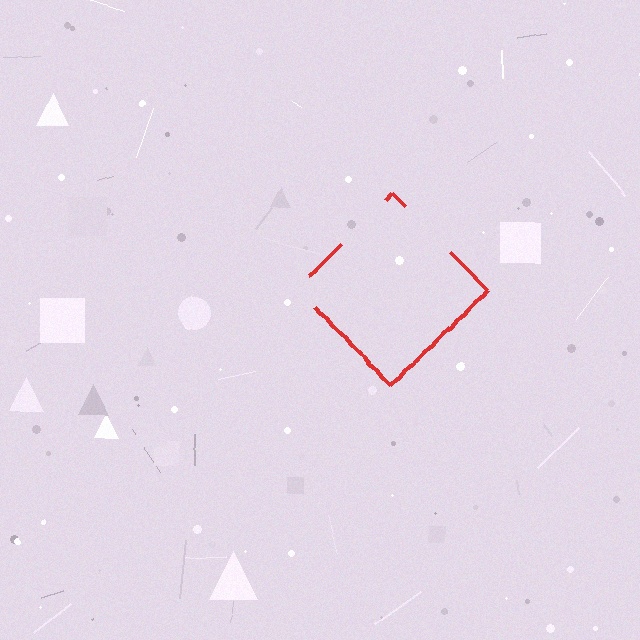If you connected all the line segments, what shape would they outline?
They would outline a diamond.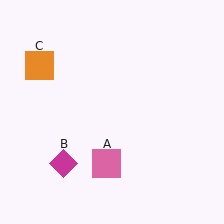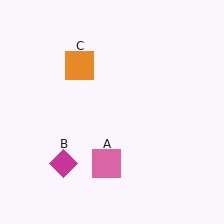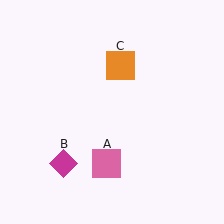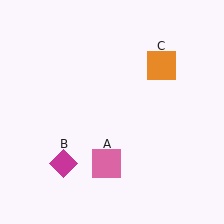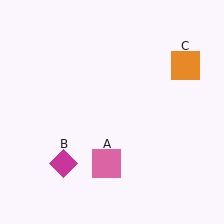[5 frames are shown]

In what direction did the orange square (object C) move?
The orange square (object C) moved right.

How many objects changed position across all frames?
1 object changed position: orange square (object C).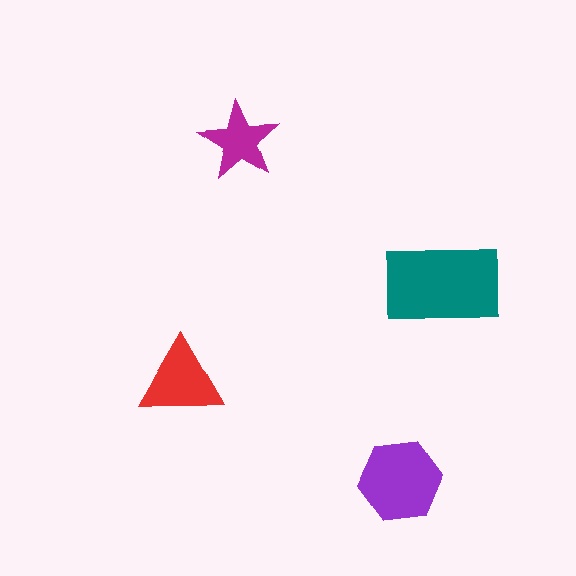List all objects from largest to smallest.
The teal rectangle, the purple hexagon, the red triangle, the magenta star.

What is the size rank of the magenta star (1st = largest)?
4th.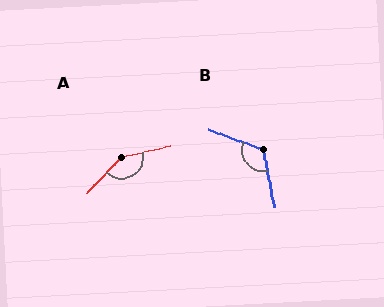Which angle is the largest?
A, at approximately 148 degrees.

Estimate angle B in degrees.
Approximately 122 degrees.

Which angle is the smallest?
B, at approximately 122 degrees.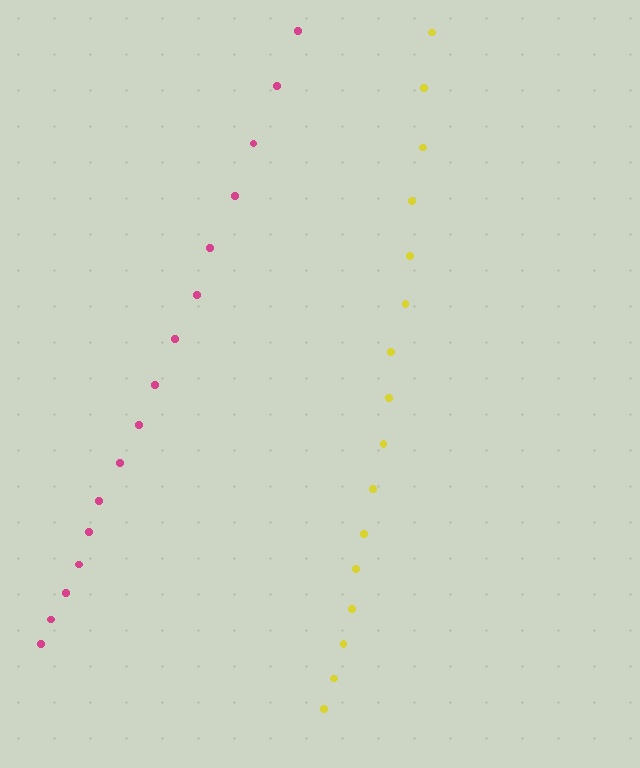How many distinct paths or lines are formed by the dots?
There are 2 distinct paths.